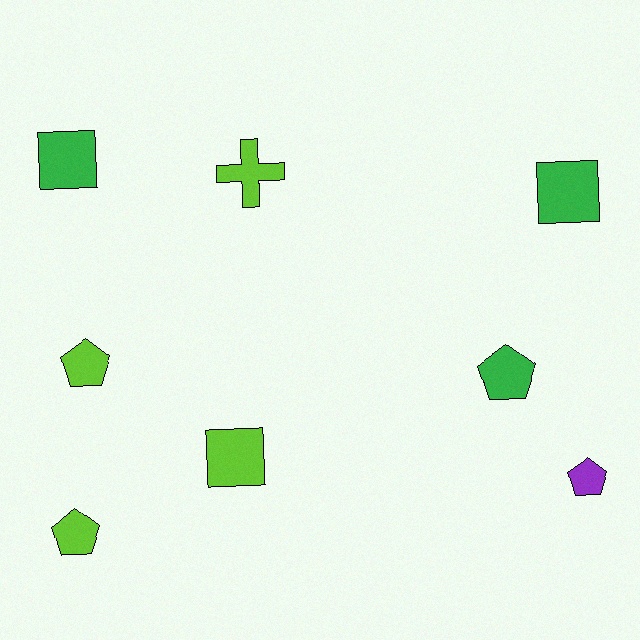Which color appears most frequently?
Lime, with 4 objects.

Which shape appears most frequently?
Pentagon, with 4 objects.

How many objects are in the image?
There are 8 objects.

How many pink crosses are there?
There are no pink crosses.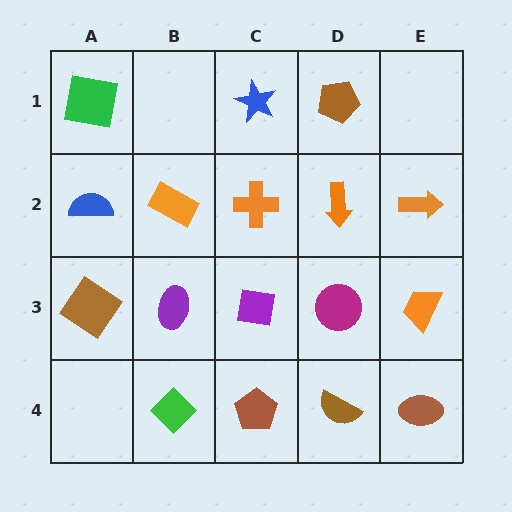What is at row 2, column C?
An orange cross.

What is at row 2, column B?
An orange rectangle.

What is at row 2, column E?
An orange arrow.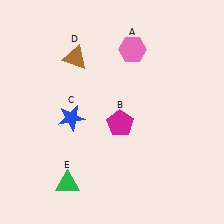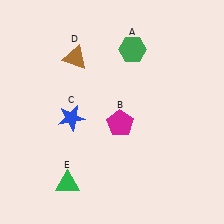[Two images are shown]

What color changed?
The hexagon (A) changed from pink in Image 1 to green in Image 2.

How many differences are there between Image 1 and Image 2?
There is 1 difference between the two images.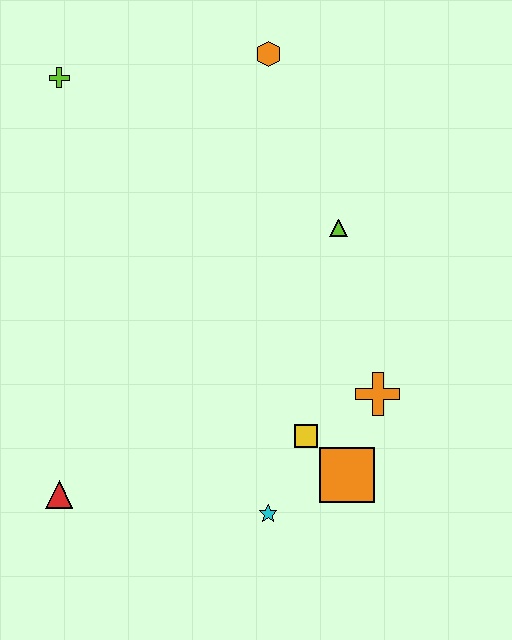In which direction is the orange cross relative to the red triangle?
The orange cross is to the right of the red triangle.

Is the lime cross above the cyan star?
Yes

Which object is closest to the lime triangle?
The orange cross is closest to the lime triangle.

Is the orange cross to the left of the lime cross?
No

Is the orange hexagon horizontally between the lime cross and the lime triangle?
Yes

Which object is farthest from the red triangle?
The orange hexagon is farthest from the red triangle.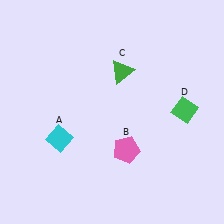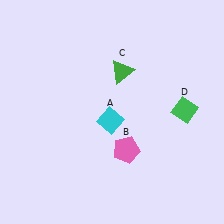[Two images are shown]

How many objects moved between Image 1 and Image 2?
1 object moved between the two images.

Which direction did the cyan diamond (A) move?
The cyan diamond (A) moved right.